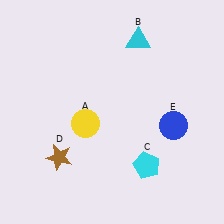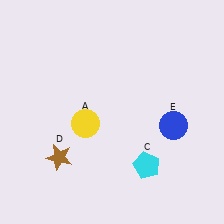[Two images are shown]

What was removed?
The cyan triangle (B) was removed in Image 2.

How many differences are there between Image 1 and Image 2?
There is 1 difference between the two images.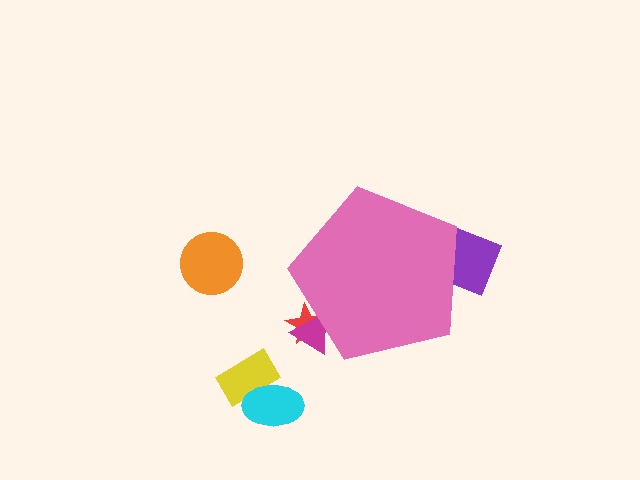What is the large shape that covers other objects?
A pink pentagon.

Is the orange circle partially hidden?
No, the orange circle is fully visible.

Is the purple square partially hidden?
Yes, the purple square is partially hidden behind the pink pentagon.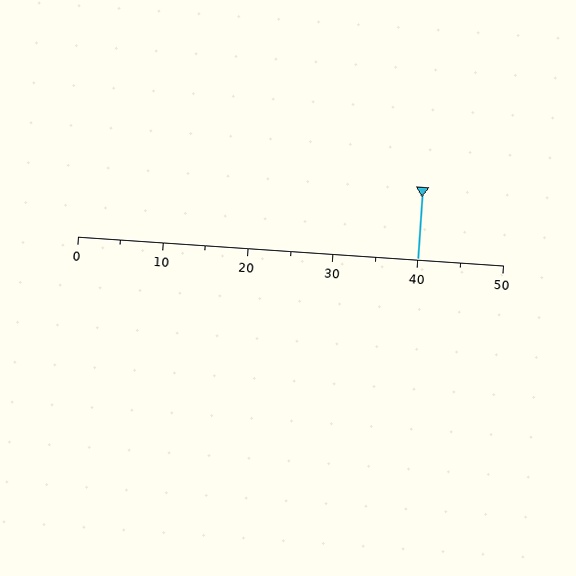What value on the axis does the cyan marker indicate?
The marker indicates approximately 40.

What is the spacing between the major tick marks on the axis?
The major ticks are spaced 10 apart.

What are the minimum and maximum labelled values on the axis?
The axis runs from 0 to 50.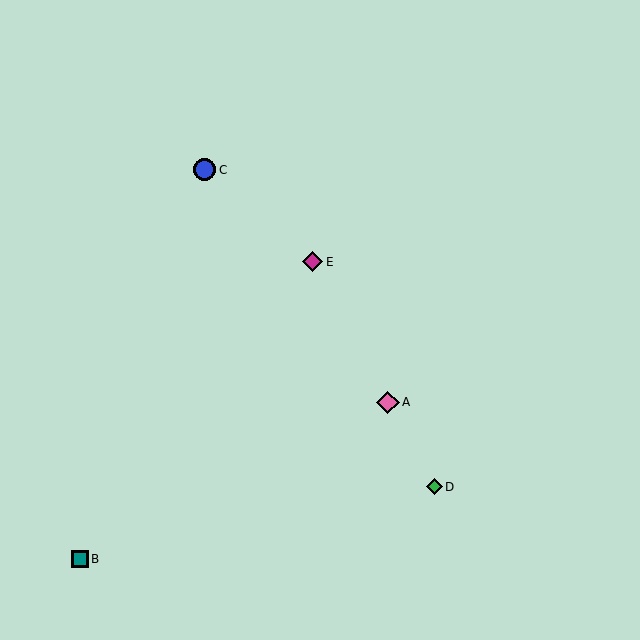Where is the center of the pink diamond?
The center of the pink diamond is at (388, 402).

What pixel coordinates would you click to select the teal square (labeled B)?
Click at (80, 559) to select the teal square B.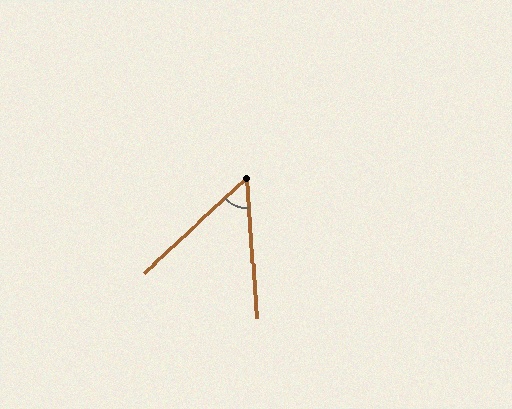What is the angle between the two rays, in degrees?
Approximately 51 degrees.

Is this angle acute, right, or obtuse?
It is acute.